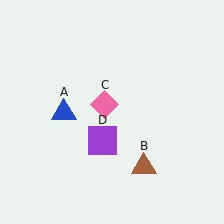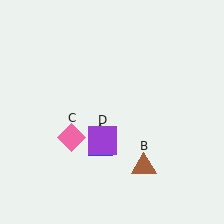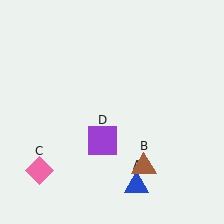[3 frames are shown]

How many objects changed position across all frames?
2 objects changed position: blue triangle (object A), pink diamond (object C).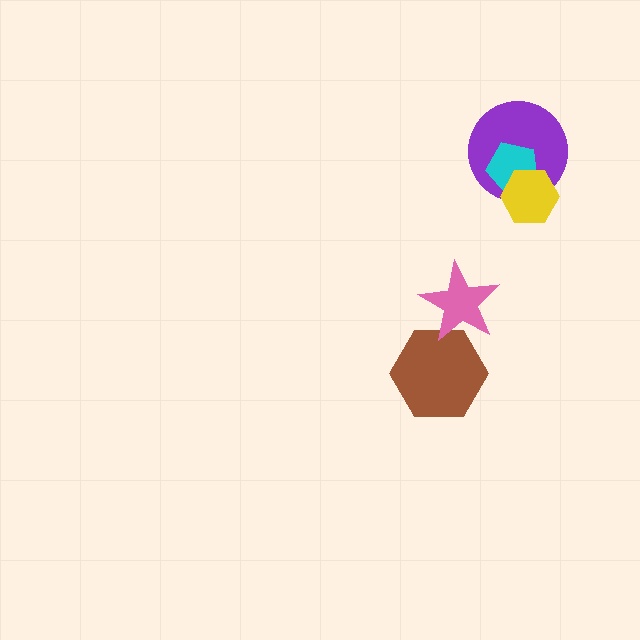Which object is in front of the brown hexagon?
The pink star is in front of the brown hexagon.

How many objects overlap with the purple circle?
2 objects overlap with the purple circle.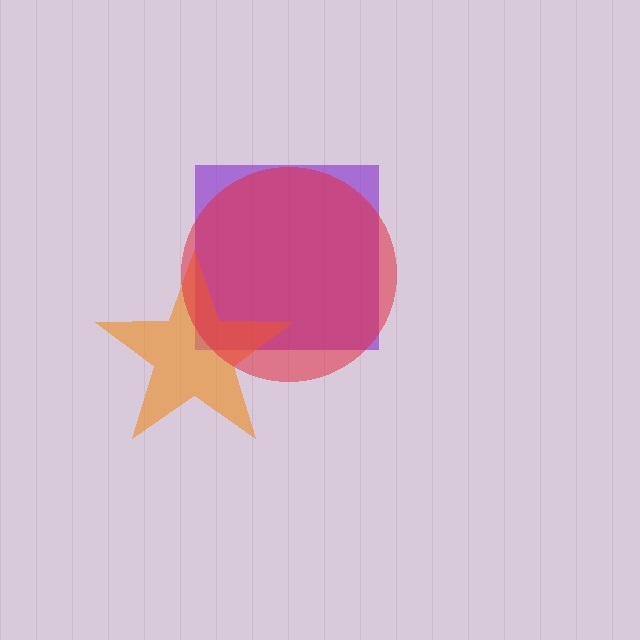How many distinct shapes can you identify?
There are 3 distinct shapes: a purple square, an orange star, a red circle.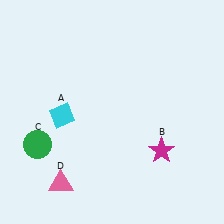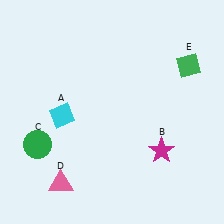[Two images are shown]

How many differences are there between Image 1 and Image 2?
There is 1 difference between the two images.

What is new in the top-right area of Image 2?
A green diamond (E) was added in the top-right area of Image 2.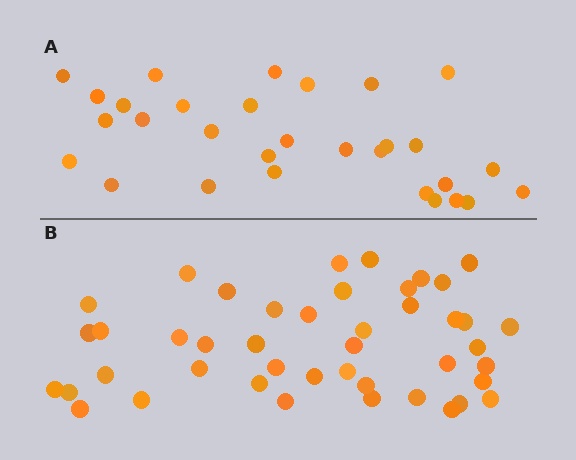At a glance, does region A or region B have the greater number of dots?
Region B (the bottom region) has more dots.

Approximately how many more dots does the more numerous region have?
Region B has approximately 15 more dots than region A.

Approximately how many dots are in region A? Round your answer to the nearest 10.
About 30 dots.